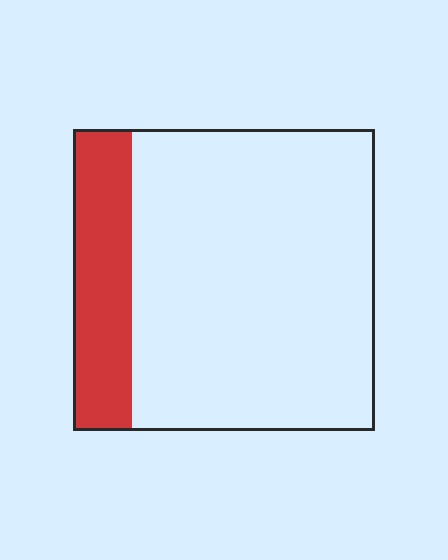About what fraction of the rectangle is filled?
About one fifth (1/5).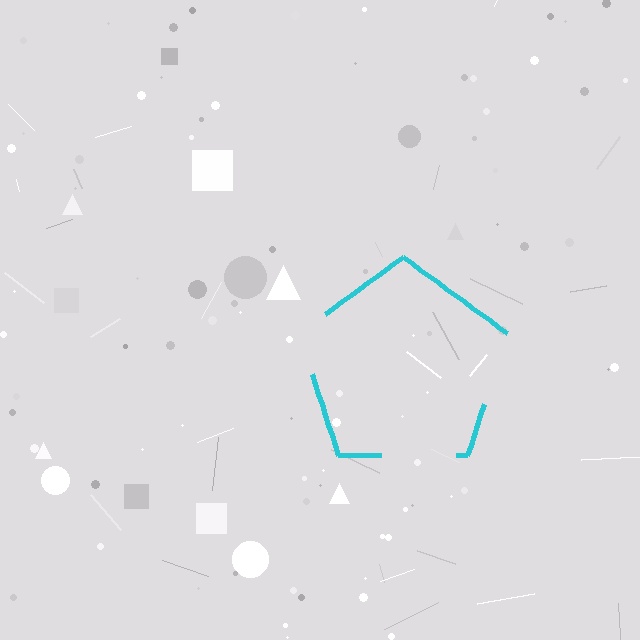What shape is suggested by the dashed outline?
The dashed outline suggests a pentagon.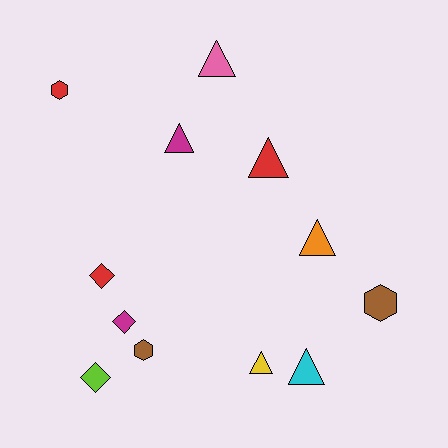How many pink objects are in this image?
There is 1 pink object.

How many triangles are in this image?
There are 6 triangles.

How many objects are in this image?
There are 12 objects.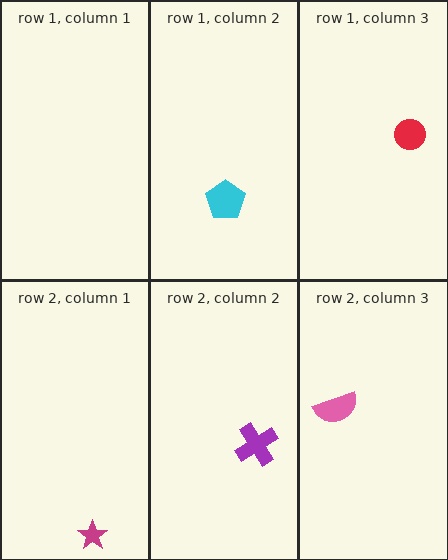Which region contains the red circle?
The row 1, column 3 region.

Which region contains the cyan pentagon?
The row 1, column 2 region.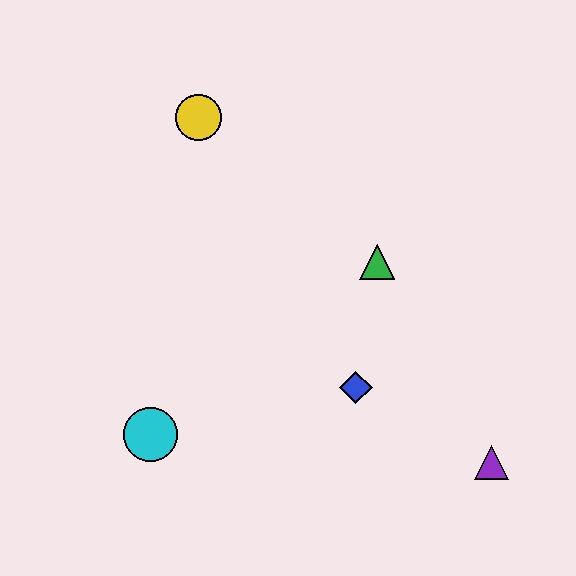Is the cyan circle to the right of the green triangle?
No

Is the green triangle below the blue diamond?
No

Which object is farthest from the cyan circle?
The purple triangle is farthest from the cyan circle.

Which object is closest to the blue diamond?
The green triangle is closest to the blue diamond.